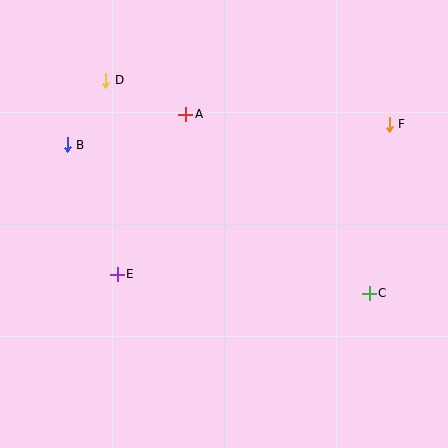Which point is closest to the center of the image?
Point A at (186, 114) is closest to the center.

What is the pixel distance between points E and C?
The distance between E and C is 253 pixels.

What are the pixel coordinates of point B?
Point B is at (67, 145).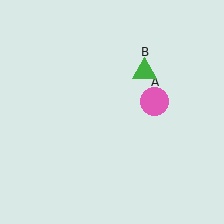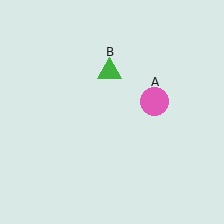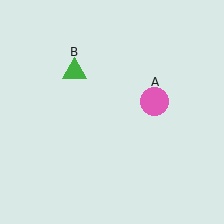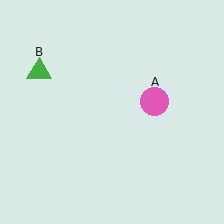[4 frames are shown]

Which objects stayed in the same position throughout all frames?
Pink circle (object A) remained stationary.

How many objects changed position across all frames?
1 object changed position: green triangle (object B).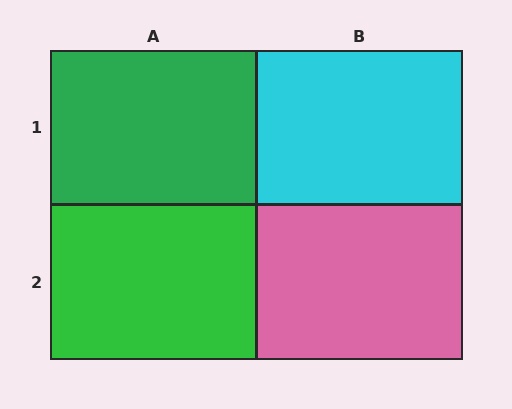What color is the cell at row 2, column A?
Green.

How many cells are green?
2 cells are green.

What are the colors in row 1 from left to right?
Green, cyan.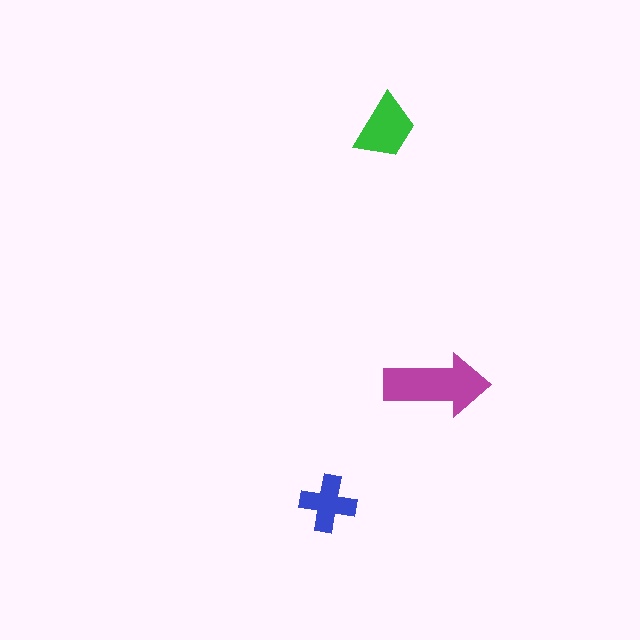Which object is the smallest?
The blue cross.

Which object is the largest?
The magenta arrow.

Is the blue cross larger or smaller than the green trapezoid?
Smaller.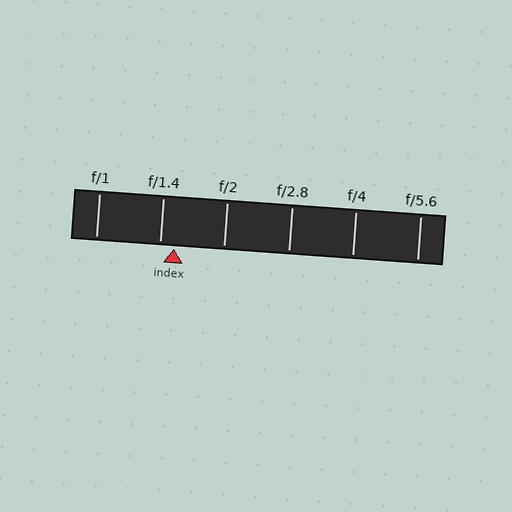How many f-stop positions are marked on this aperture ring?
There are 6 f-stop positions marked.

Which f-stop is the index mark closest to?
The index mark is closest to f/1.4.